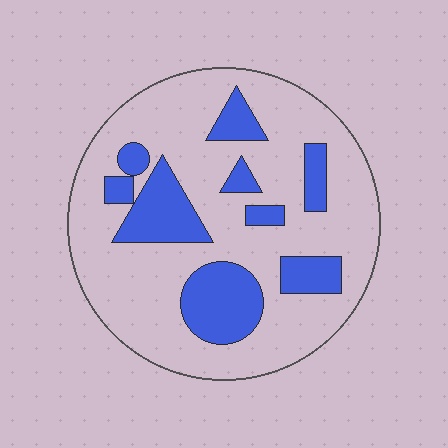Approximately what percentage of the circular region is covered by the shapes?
Approximately 25%.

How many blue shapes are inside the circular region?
9.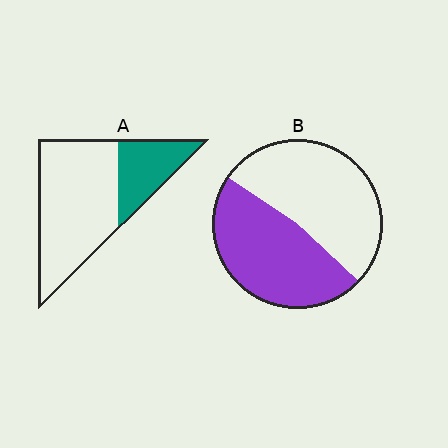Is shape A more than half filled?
No.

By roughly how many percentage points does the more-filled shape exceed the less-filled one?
By roughly 20 percentage points (B over A).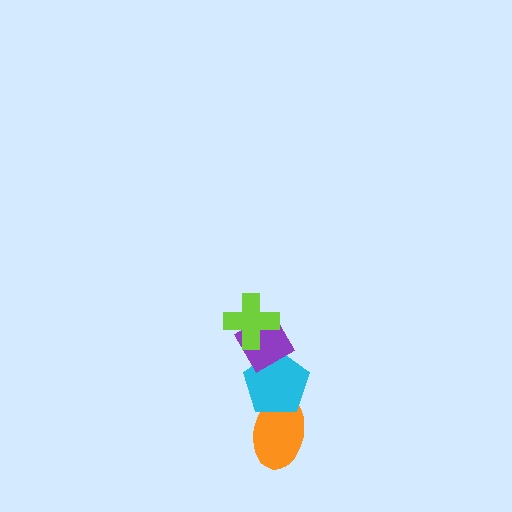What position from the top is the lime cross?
The lime cross is 1st from the top.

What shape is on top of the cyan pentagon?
The purple diamond is on top of the cyan pentagon.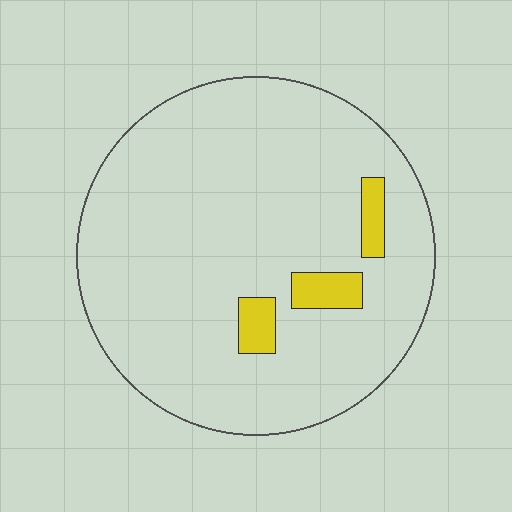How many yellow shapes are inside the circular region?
3.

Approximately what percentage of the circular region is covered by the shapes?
Approximately 5%.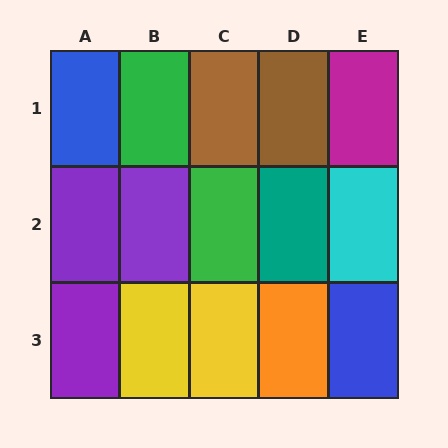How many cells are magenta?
1 cell is magenta.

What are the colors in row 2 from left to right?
Purple, purple, green, teal, cyan.